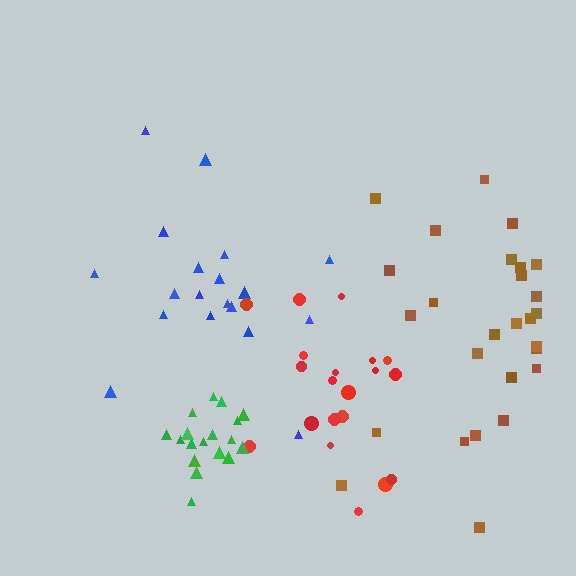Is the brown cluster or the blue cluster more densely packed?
Brown.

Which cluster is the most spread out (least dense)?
Blue.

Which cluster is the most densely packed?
Green.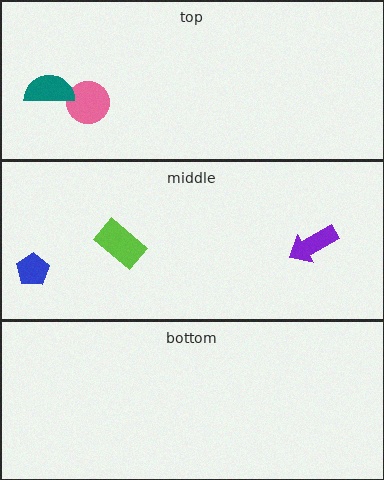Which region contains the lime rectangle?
The middle region.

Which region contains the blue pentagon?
The middle region.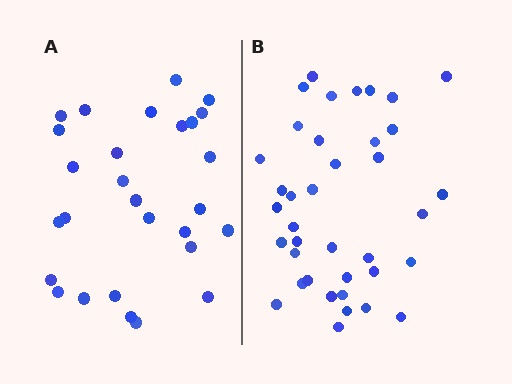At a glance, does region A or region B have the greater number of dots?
Region B (the right region) has more dots.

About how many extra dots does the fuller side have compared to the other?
Region B has roughly 10 or so more dots than region A.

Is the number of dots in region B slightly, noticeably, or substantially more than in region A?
Region B has noticeably more, but not dramatically so. The ratio is roughly 1.4 to 1.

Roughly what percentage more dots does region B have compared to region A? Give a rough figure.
About 35% more.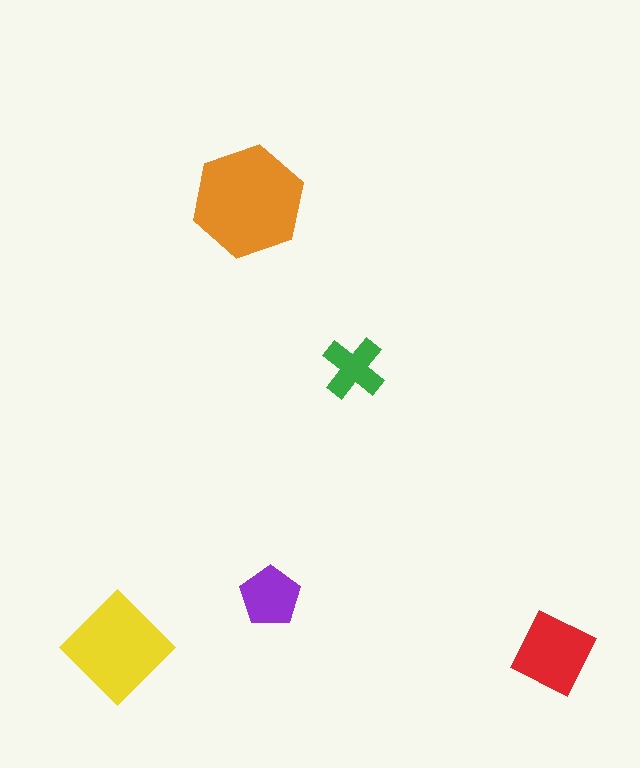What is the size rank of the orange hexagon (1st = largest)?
1st.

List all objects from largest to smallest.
The orange hexagon, the yellow diamond, the red square, the purple pentagon, the green cross.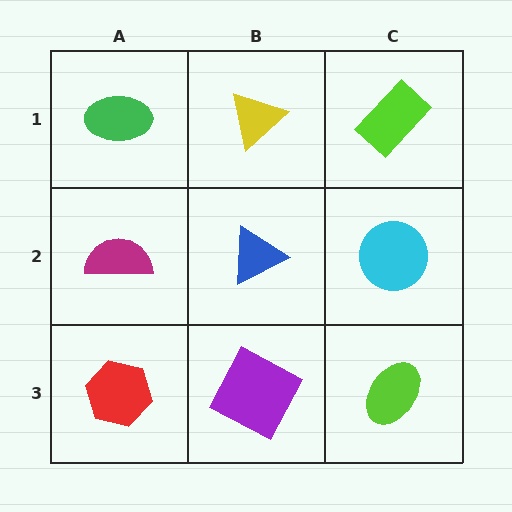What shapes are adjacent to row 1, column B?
A blue triangle (row 2, column B), a green ellipse (row 1, column A), a lime rectangle (row 1, column C).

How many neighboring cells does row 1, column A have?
2.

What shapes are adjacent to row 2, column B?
A yellow triangle (row 1, column B), a purple square (row 3, column B), a magenta semicircle (row 2, column A), a cyan circle (row 2, column C).